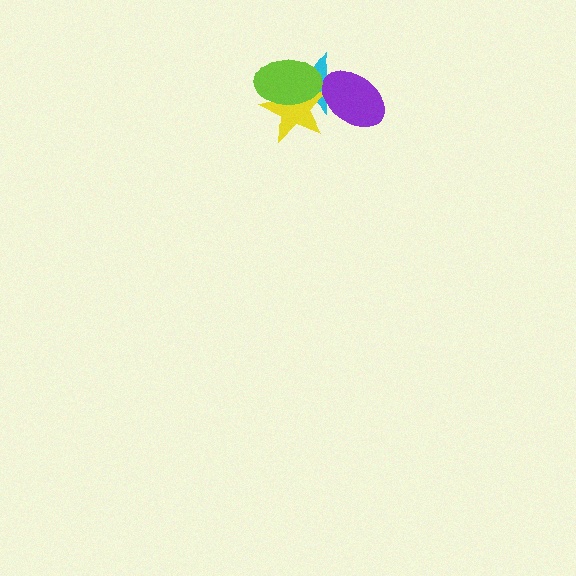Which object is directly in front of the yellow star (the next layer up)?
The purple ellipse is directly in front of the yellow star.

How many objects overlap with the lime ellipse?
2 objects overlap with the lime ellipse.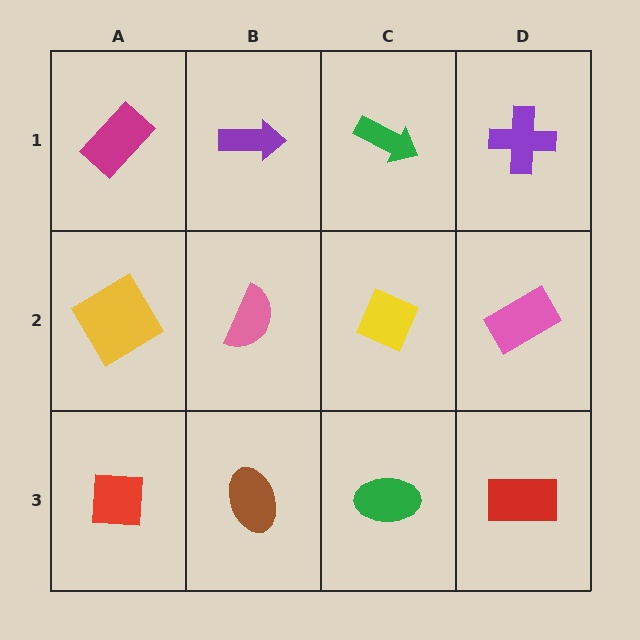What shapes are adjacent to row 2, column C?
A green arrow (row 1, column C), a green ellipse (row 3, column C), a pink semicircle (row 2, column B), a pink rectangle (row 2, column D).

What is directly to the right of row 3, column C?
A red rectangle.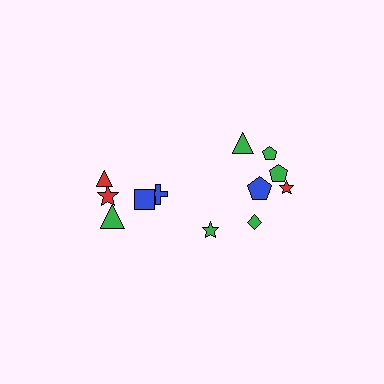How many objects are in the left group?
There are 5 objects.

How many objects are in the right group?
There are 7 objects.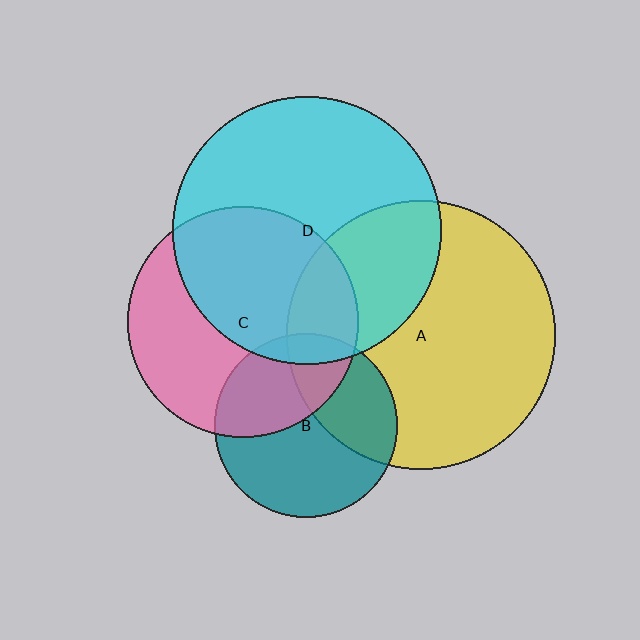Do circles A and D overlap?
Yes.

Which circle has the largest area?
Circle A (yellow).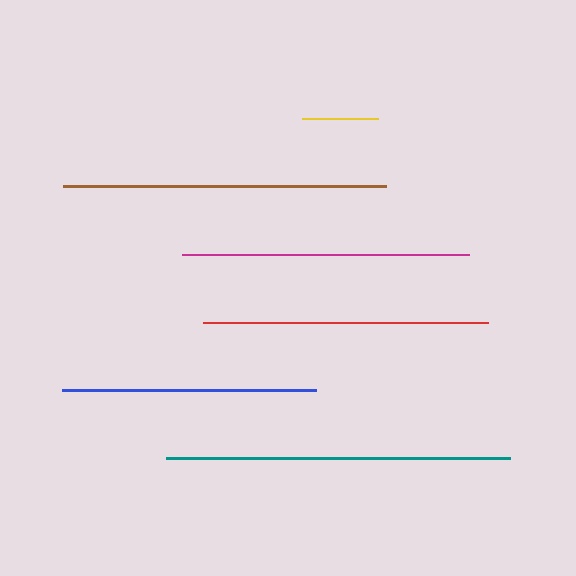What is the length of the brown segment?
The brown segment is approximately 323 pixels long.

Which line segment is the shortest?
The yellow line is the shortest at approximately 76 pixels.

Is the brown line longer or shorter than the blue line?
The brown line is longer than the blue line.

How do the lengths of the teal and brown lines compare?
The teal and brown lines are approximately the same length.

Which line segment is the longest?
The teal line is the longest at approximately 344 pixels.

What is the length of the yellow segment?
The yellow segment is approximately 76 pixels long.